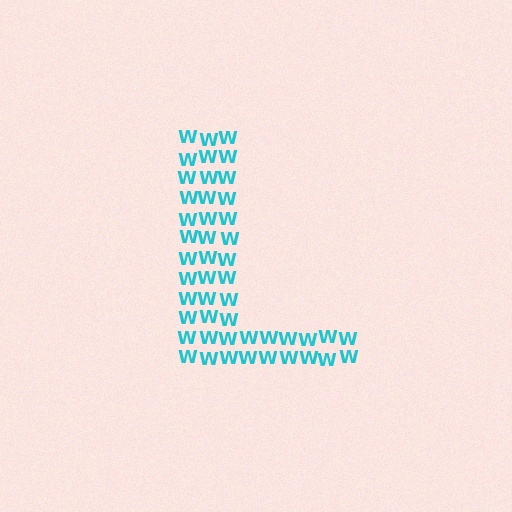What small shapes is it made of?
It is made of small letter W's.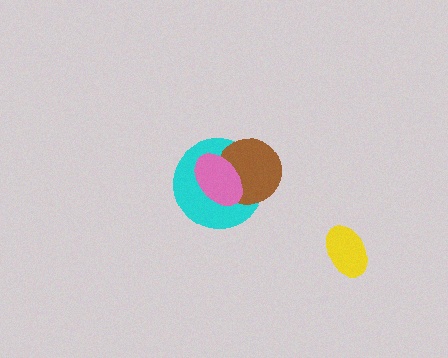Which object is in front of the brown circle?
The pink ellipse is in front of the brown circle.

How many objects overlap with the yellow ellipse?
0 objects overlap with the yellow ellipse.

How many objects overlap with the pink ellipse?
2 objects overlap with the pink ellipse.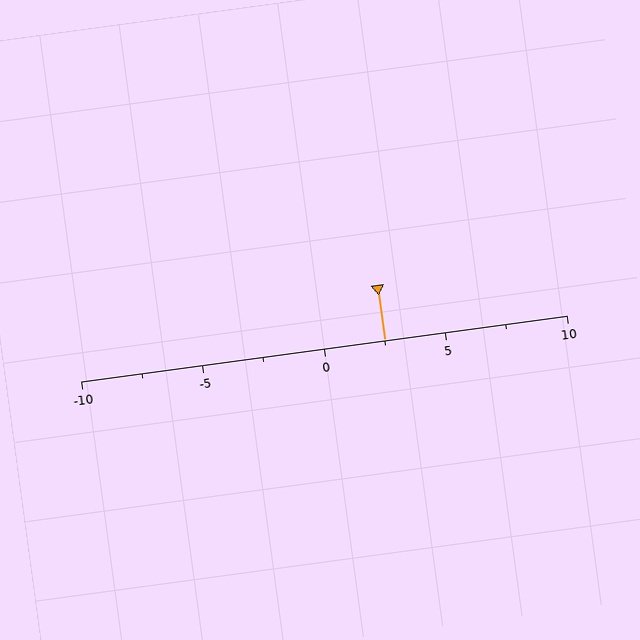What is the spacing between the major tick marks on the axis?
The major ticks are spaced 5 apart.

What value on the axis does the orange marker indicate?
The marker indicates approximately 2.5.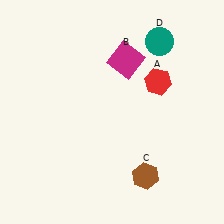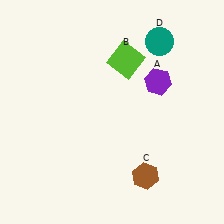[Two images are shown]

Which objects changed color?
A changed from red to purple. B changed from magenta to lime.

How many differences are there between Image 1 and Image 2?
There are 2 differences between the two images.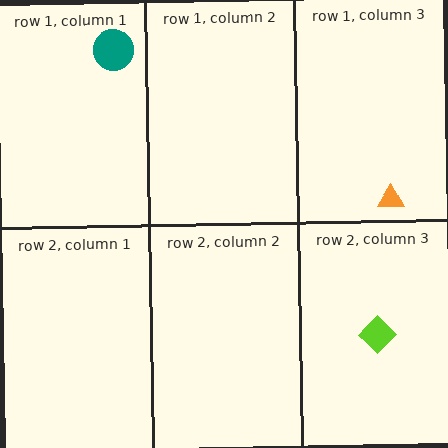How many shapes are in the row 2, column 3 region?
1.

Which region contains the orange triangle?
The row 1, column 3 region.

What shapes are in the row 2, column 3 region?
The lime diamond.